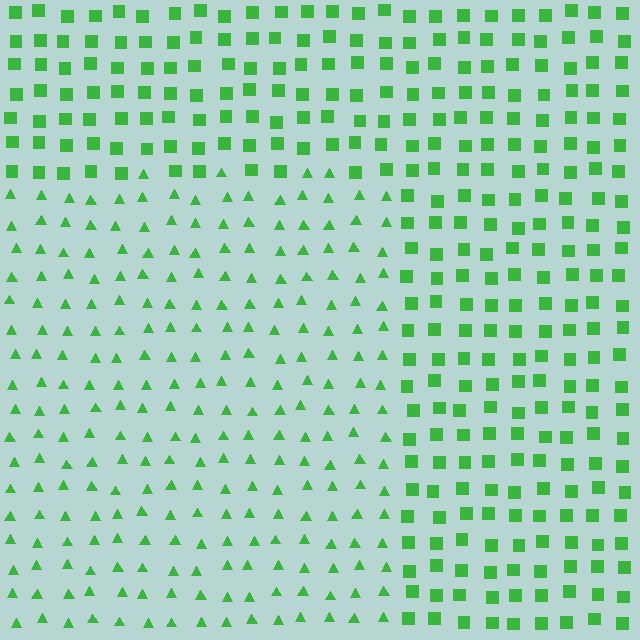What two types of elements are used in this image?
The image uses triangles inside the rectangle region and squares outside it.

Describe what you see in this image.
The image is filled with small green elements arranged in a uniform grid. A rectangle-shaped region contains triangles, while the surrounding area contains squares. The boundary is defined purely by the change in element shape.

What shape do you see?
I see a rectangle.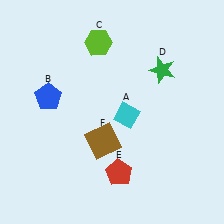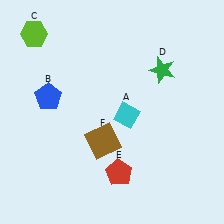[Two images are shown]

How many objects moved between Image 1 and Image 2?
1 object moved between the two images.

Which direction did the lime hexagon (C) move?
The lime hexagon (C) moved left.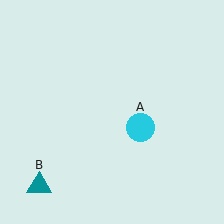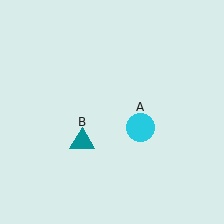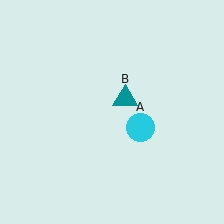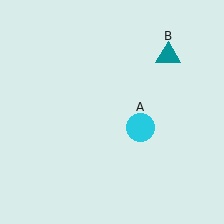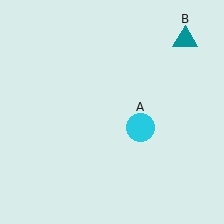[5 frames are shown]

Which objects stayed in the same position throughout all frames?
Cyan circle (object A) remained stationary.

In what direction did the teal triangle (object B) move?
The teal triangle (object B) moved up and to the right.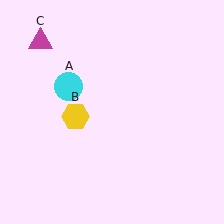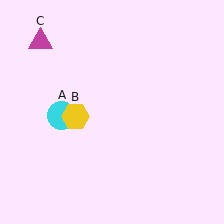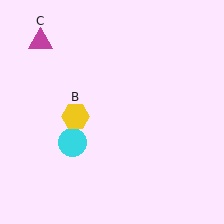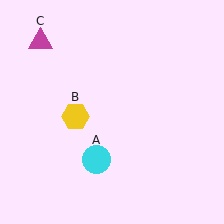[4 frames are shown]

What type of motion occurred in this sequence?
The cyan circle (object A) rotated counterclockwise around the center of the scene.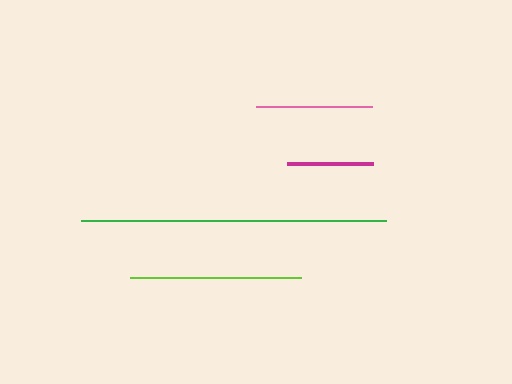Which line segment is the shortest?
The magenta line is the shortest at approximately 86 pixels.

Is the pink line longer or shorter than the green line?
The green line is longer than the pink line.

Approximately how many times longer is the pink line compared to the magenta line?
The pink line is approximately 1.4 times the length of the magenta line.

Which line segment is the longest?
The green line is the longest at approximately 305 pixels.